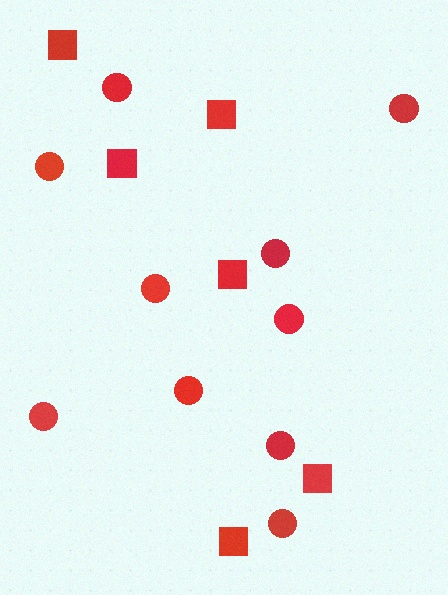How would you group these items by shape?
There are 2 groups: one group of circles (10) and one group of squares (6).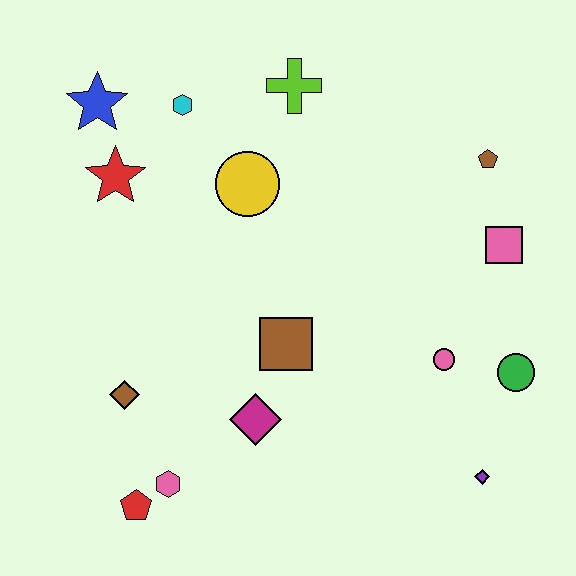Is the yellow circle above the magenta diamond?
Yes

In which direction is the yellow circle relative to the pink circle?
The yellow circle is to the left of the pink circle.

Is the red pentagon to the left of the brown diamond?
No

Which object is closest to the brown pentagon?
The pink square is closest to the brown pentagon.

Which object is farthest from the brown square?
The blue star is farthest from the brown square.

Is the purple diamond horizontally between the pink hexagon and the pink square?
Yes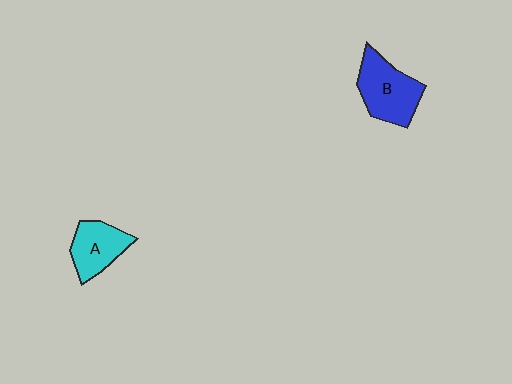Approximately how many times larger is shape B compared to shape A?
Approximately 1.3 times.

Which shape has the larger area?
Shape B (blue).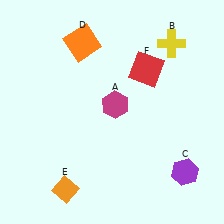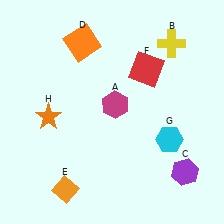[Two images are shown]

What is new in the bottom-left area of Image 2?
An orange star (H) was added in the bottom-left area of Image 2.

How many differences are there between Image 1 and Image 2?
There are 2 differences between the two images.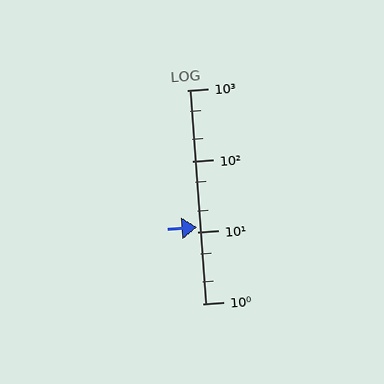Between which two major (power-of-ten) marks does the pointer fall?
The pointer is between 10 and 100.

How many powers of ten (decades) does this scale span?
The scale spans 3 decades, from 1 to 1000.